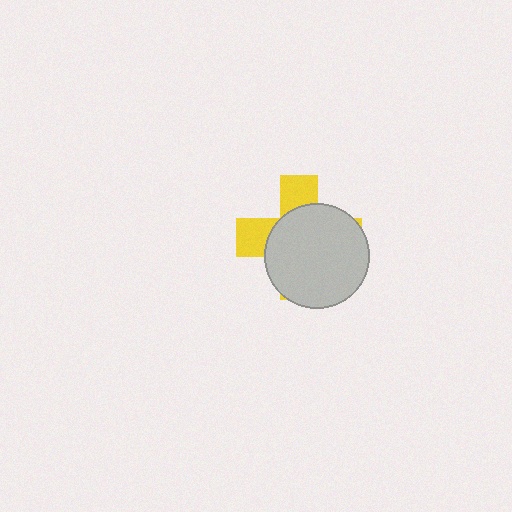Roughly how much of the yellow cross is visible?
A small part of it is visible (roughly 32%).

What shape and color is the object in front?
The object in front is a light gray circle.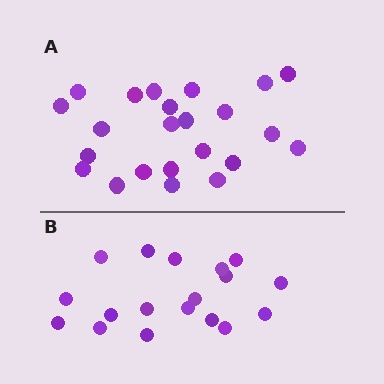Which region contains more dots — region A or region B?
Region A (the top region) has more dots.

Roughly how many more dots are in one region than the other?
Region A has about 5 more dots than region B.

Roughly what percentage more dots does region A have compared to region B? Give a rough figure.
About 30% more.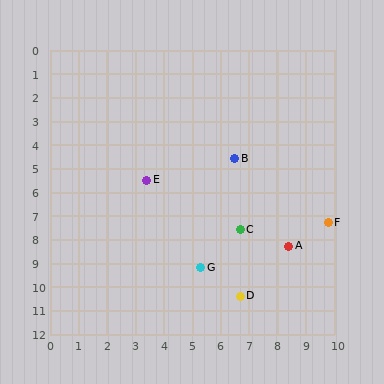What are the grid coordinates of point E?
Point E is at approximately (3.4, 5.5).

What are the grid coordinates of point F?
Point F is at approximately (9.8, 7.3).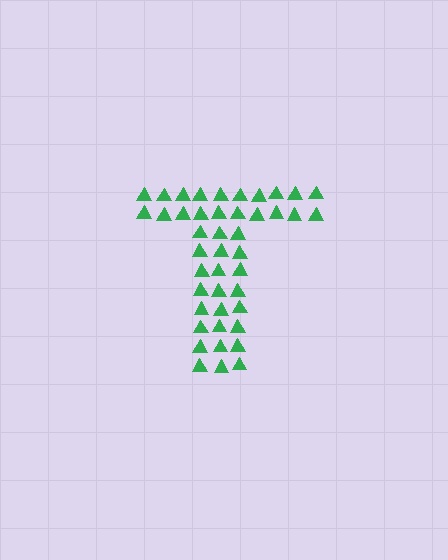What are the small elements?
The small elements are triangles.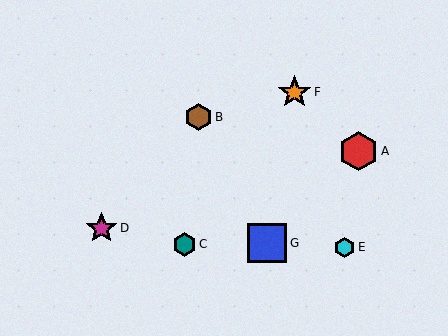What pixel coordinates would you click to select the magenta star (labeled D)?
Click at (102, 228) to select the magenta star D.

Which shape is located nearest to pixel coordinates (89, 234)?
The magenta star (labeled D) at (102, 228) is nearest to that location.